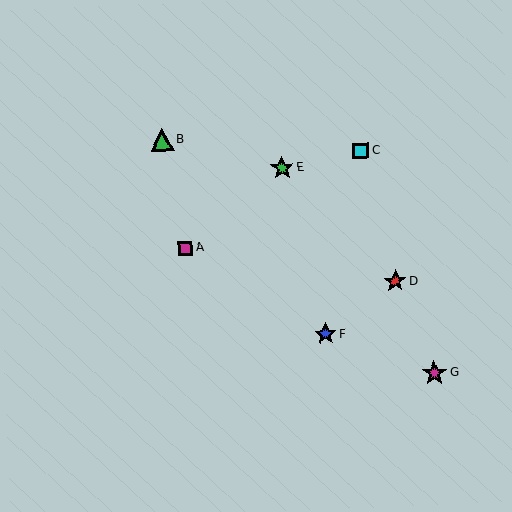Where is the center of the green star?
The center of the green star is at (282, 168).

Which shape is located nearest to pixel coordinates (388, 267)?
The red star (labeled D) at (395, 281) is nearest to that location.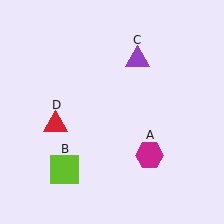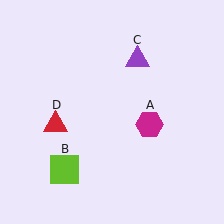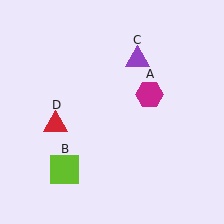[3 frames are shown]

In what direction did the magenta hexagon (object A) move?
The magenta hexagon (object A) moved up.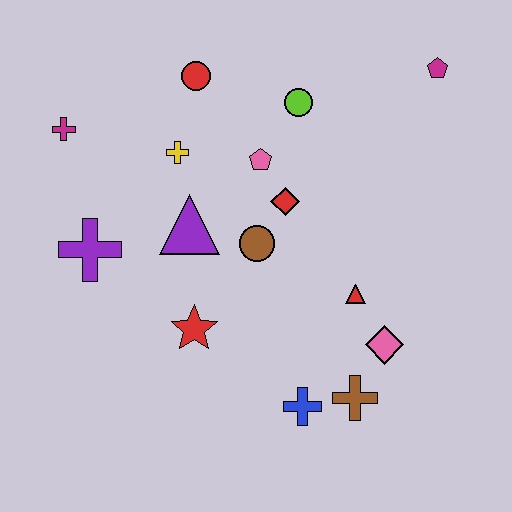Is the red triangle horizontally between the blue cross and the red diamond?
No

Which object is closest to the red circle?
The yellow cross is closest to the red circle.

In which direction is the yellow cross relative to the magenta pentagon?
The yellow cross is to the left of the magenta pentagon.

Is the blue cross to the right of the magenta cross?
Yes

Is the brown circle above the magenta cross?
No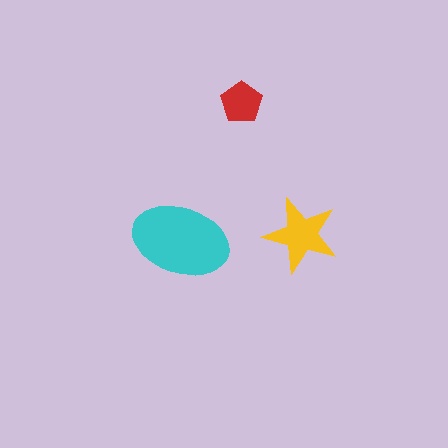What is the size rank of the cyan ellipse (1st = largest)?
1st.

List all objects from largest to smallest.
The cyan ellipse, the yellow star, the red pentagon.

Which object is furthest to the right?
The yellow star is rightmost.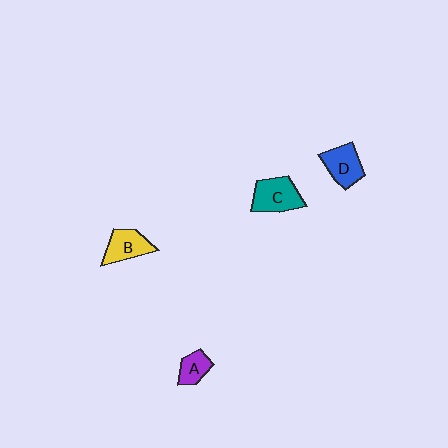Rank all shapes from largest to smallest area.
From largest to smallest: C (teal), D (blue), B (yellow), A (purple).